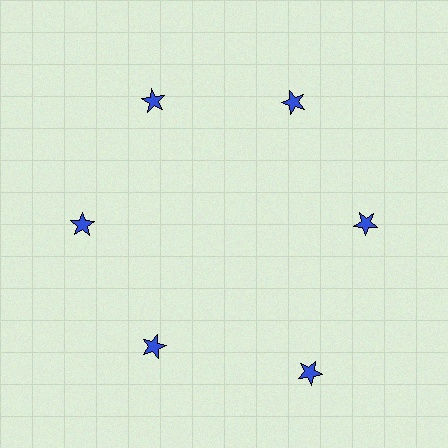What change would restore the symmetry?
The symmetry would be restored by moving it inward, back onto the ring so that all 6 stars sit at equal angles and equal distance from the center.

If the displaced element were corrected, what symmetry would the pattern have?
It would have 6-fold rotational symmetry — the pattern would map onto itself every 60 degrees.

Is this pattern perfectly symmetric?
No. The 6 blue stars are arranged in a ring, but one element near the 5 o'clock position is pushed outward from the center, breaking the 6-fold rotational symmetry.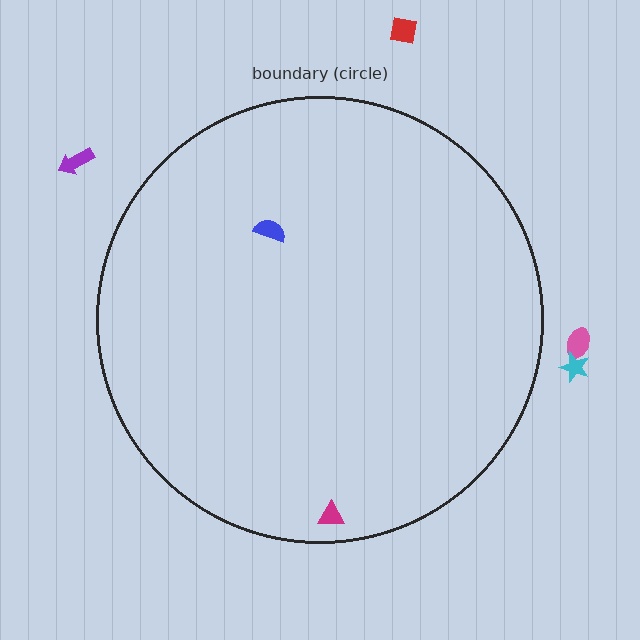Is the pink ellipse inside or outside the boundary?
Outside.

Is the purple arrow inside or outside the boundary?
Outside.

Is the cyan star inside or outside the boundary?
Outside.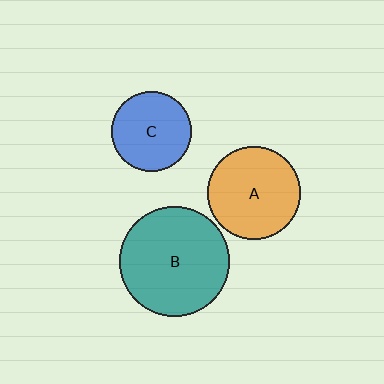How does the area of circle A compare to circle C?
Approximately 1.4 times.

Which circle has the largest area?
Circle B (teal).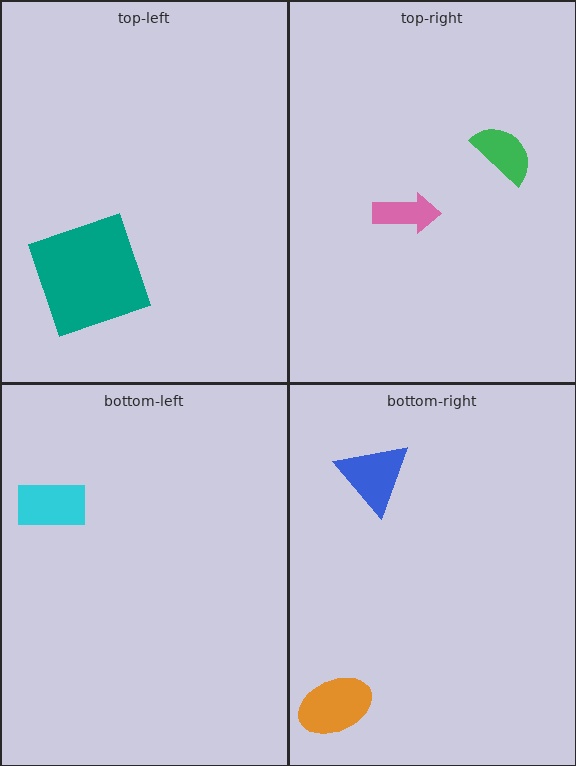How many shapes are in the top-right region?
2.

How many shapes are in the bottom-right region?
2.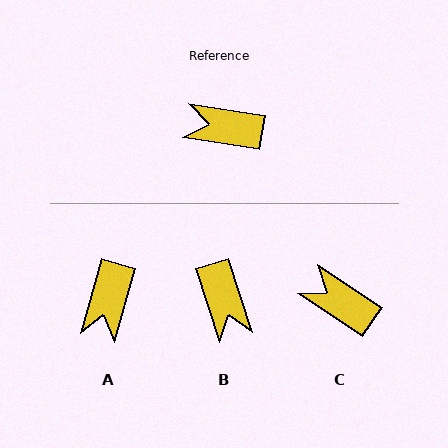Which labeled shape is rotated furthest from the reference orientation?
B, about 117 degrees away.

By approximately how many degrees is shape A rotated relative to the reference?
Approximately 83 degrees counter-clockwise.